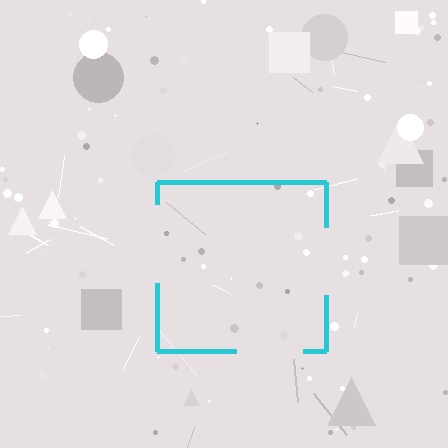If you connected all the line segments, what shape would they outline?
They would outline a square.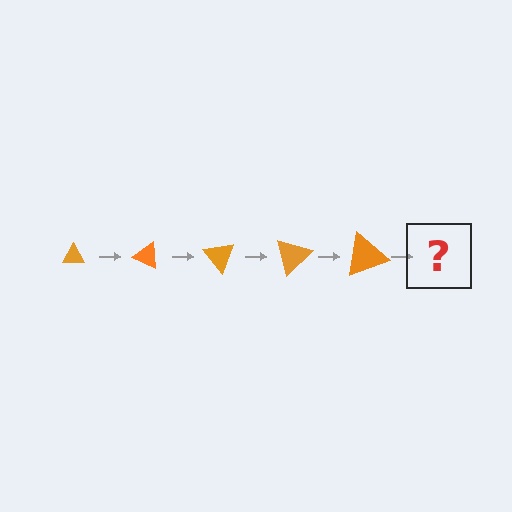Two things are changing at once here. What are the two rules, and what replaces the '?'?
The two rules are that the triangle grows larger each step and it rotates 25 degrees each step. The '?' should be a triangle, larger than the previous one and rotated 125 degrees from the start.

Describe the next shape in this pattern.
It should be a triangle, larger than the previous one and rotated 125 degrees from the start.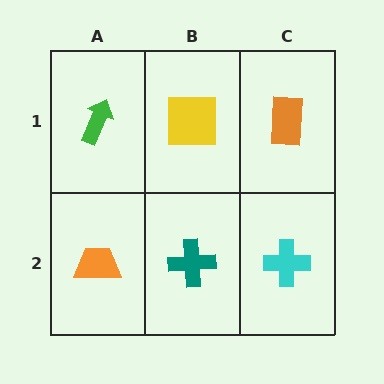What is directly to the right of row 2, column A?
A teal cross.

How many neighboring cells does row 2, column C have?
2.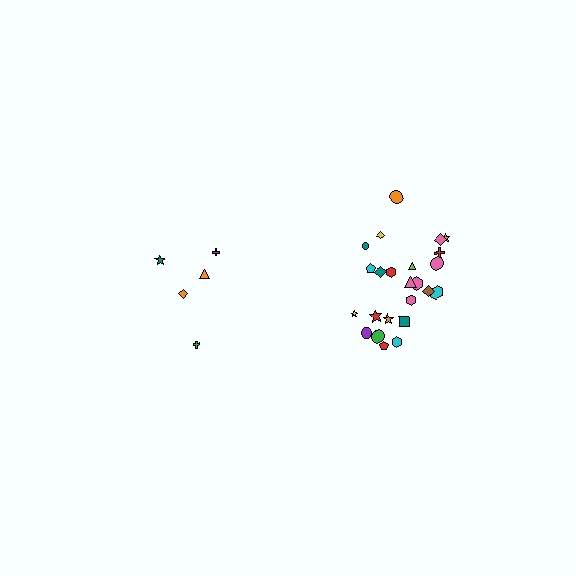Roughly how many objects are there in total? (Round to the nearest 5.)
Roughly 30 objects in total.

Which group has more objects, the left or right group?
The right group.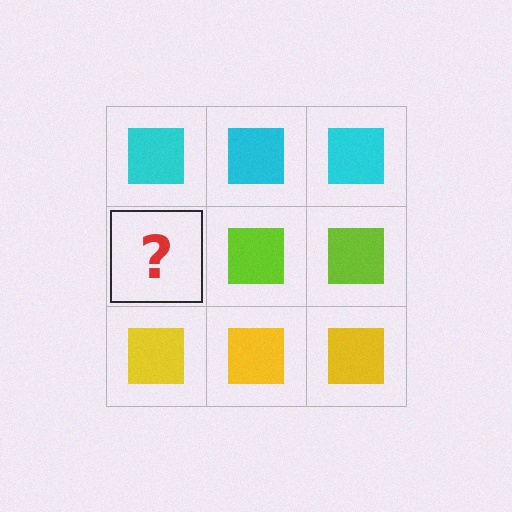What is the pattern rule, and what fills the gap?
The rule is that each row has a consistent color. The gap should be filled with a lime square.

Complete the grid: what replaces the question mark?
The question mark should be replaced with a lime square.